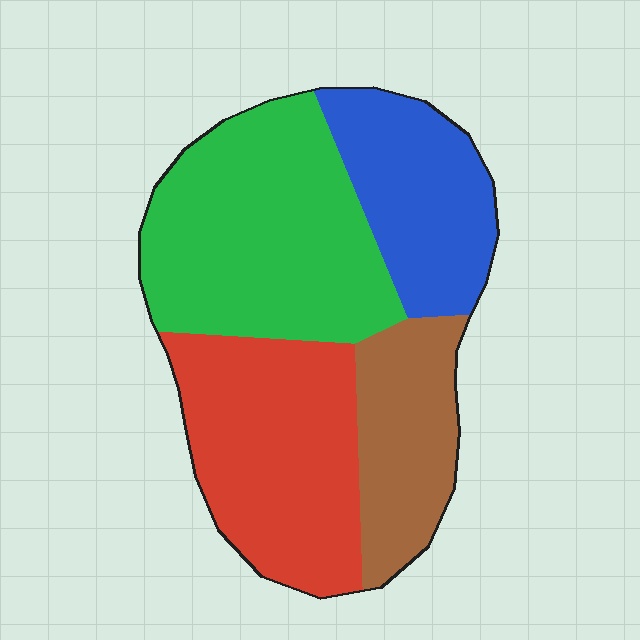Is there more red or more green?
Green.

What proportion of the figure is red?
Red takes up about one quarter (1/4) of the figure.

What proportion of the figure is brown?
Brown covers 17% of the figure.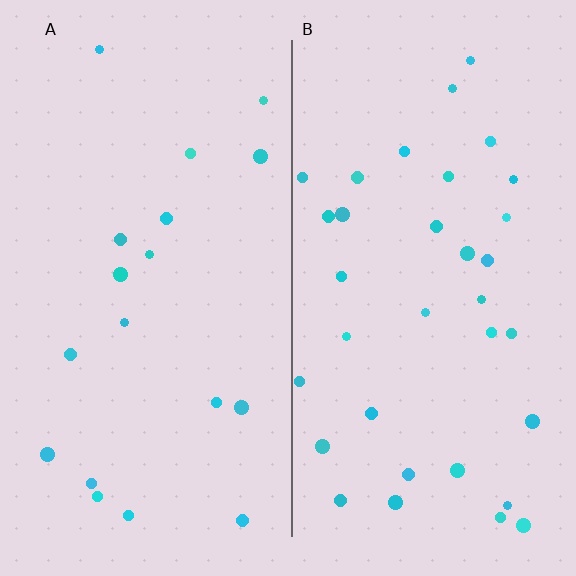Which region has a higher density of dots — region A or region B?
B (the right).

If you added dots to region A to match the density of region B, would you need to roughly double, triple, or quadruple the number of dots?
Approximately double.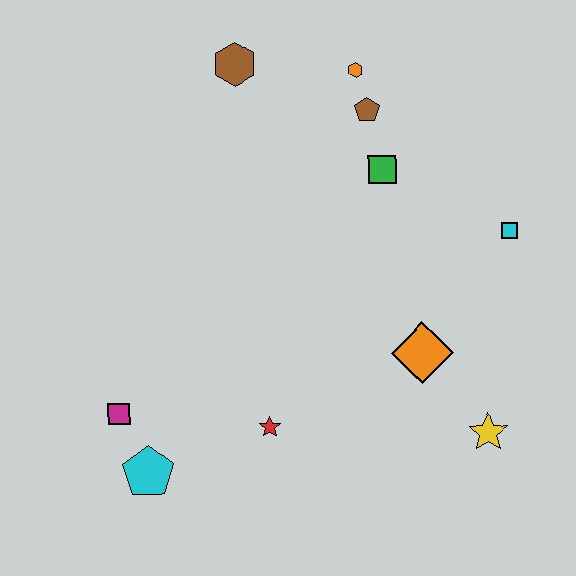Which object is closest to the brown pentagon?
The orange hexagon is closest to the brown pentagon.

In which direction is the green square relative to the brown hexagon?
The green square is to the right of the brown hexagon.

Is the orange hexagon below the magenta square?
No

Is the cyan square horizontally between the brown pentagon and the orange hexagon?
No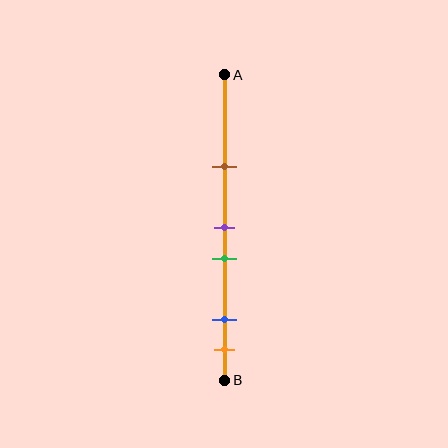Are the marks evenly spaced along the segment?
No, the marks are not evenly spaced.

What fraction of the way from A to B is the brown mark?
The brown mark is approximately 30% (0.3) of the way from A to B.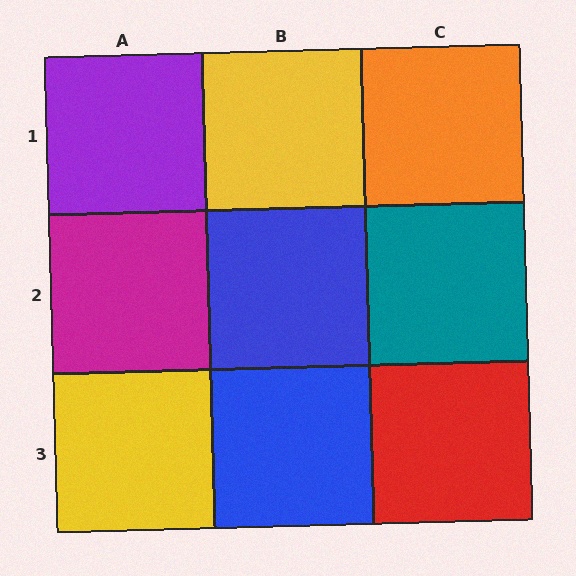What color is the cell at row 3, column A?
Yellow.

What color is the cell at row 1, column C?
Orange.